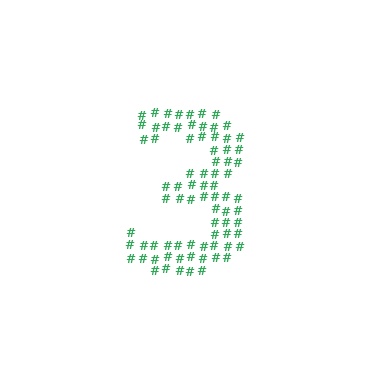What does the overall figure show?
The overall figure shows the digit 3.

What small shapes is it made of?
It is made of small hash symbols.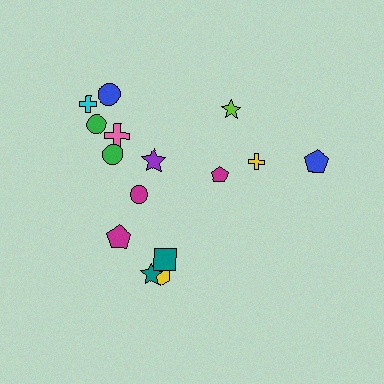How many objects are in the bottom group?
There are 5 objects.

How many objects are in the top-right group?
There are 4 objects.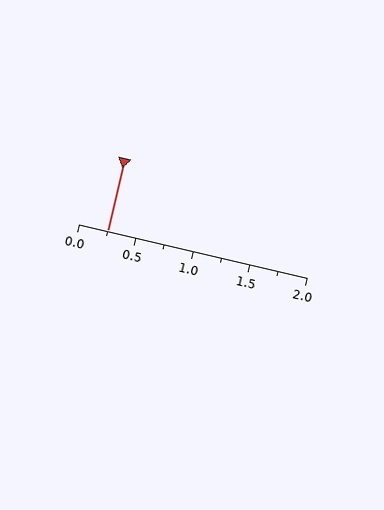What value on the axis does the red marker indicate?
The marker indicates approximately 0.25.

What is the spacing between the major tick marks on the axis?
The major ticks are spaced 0.5 apart.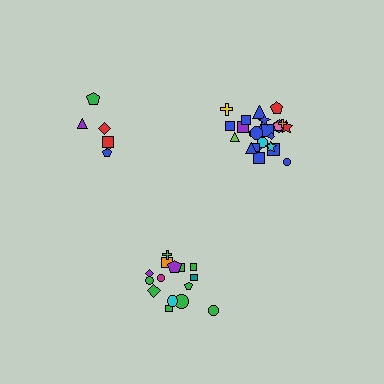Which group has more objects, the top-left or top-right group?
The top-right group.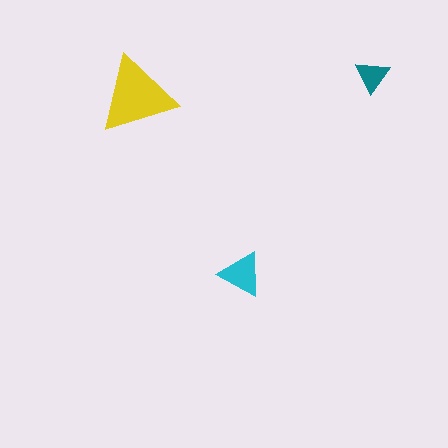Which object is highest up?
The teal triangle is topmost.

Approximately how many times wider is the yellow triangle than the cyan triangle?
About 2 times wider.